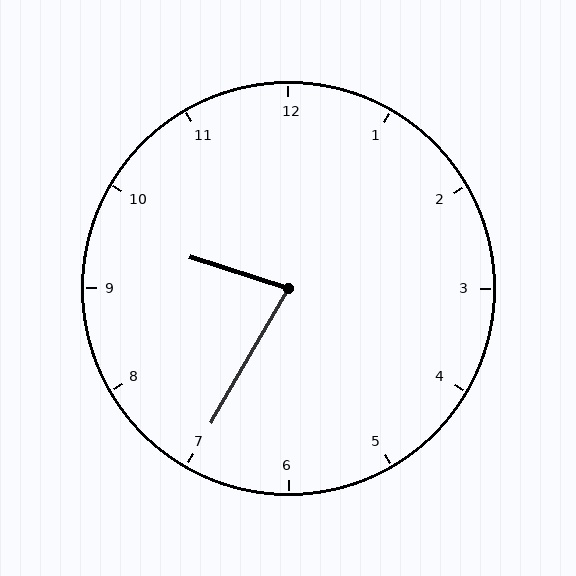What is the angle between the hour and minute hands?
Approximately 78 degrees.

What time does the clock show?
9:35.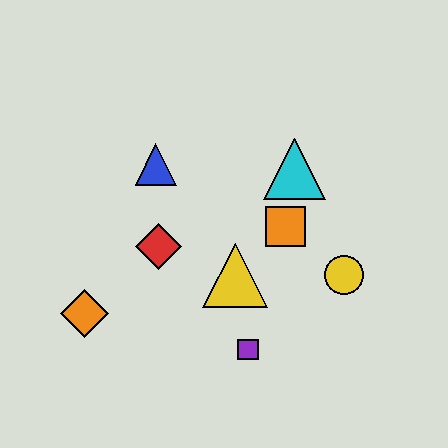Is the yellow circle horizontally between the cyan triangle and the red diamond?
No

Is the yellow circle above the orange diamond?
Yes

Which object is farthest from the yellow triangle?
The orange diamond is farthest from the yellow triangle.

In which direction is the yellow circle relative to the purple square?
The yellow circle is to the right of the purple square.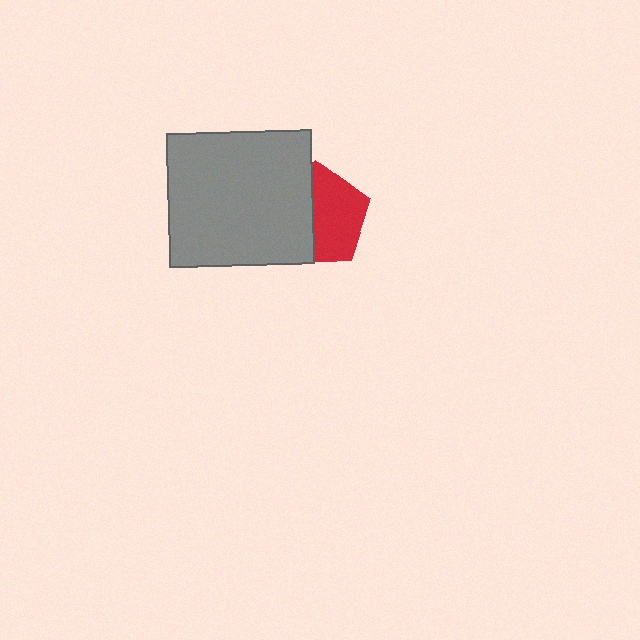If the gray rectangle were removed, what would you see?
You would see the complete red pentagon.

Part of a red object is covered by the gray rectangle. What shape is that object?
It is a pentagon.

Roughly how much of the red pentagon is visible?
About half of it is visible (roughly 54%).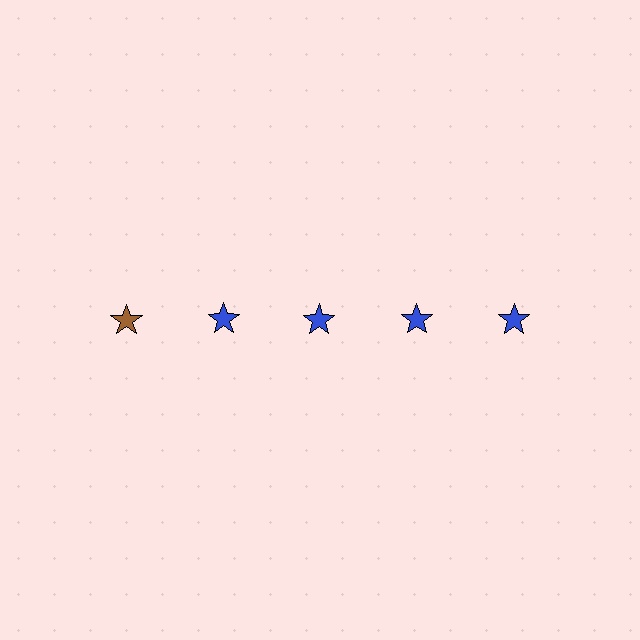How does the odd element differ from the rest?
It has a different color: brown instead of blue.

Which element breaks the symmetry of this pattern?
The brown star in the top row, leftmost column breaks the symmetry. All other shapes are blue stars.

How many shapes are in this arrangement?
There are 5 shapes arranged in a grid pattern.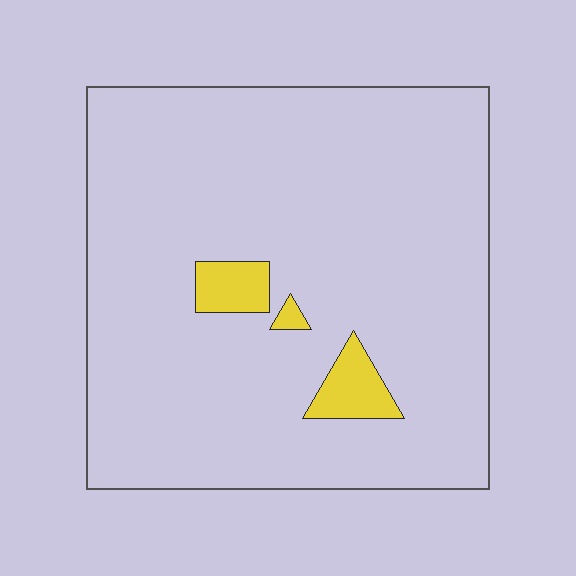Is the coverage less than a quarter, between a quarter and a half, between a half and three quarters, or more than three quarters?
Less than a quarter.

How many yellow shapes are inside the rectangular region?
3.